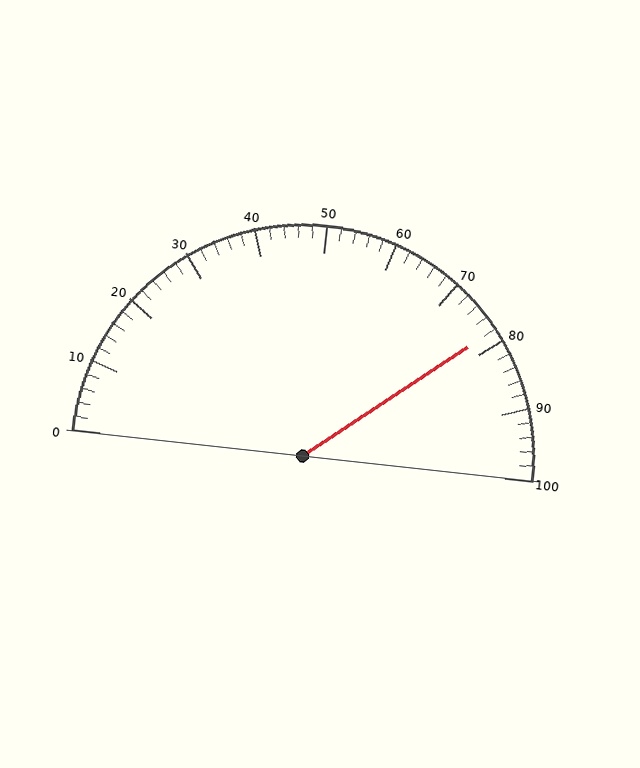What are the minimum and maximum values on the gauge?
The gauge ranges from 0 to 100.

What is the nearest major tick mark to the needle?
The nearest major tick mark is 80.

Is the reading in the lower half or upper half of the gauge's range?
The reading is in the upper half of the range (0 to 100).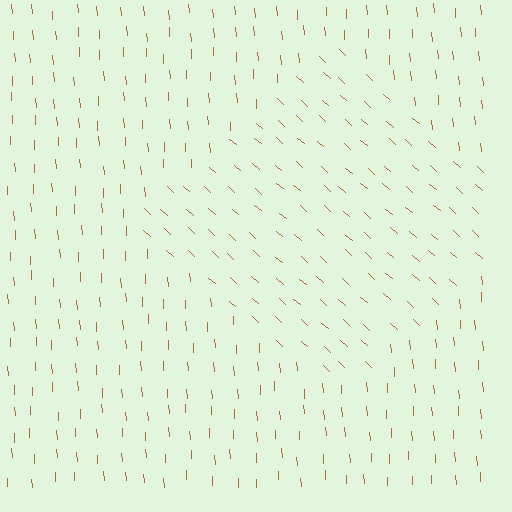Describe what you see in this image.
The image is filled with small brown line segments. A diamond region in the image has lines oriented differently from the surrounding lines, creating a visible texture boundary.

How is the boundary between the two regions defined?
The boundary is defined purely by a change in line orientation (approximately 45 degrees difference). All lines are the same color and thickness.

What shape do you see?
I see a diamond.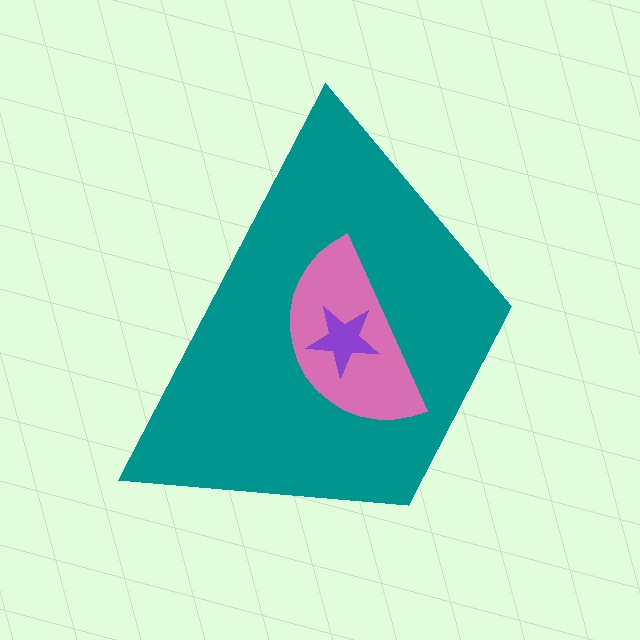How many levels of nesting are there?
3.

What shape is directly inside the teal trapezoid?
The pink semicircle.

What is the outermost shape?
The teal trapezoid.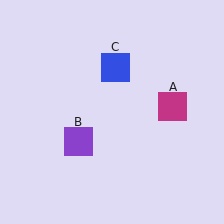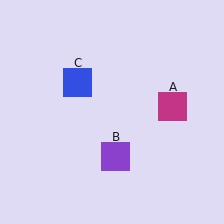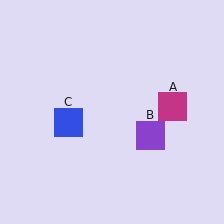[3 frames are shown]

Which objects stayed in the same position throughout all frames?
Magenta square (object A) remained stationary.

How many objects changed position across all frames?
2 objects changed position: purple square (object B), blue square (object C).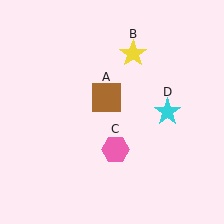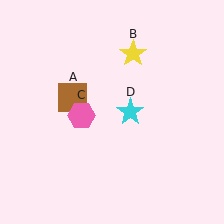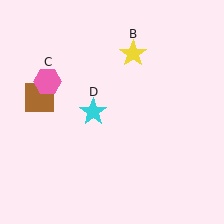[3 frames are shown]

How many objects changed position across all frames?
3 objects changed position: brown square (object A), pink hexagon (object C), cyan star (object D).